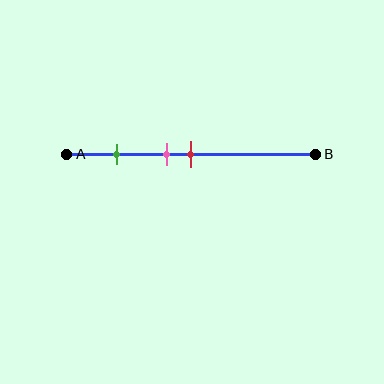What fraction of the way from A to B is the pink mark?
The pink mark is approximately 40% (0.4) of the way from A to B.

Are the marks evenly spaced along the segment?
No, the marks are not evenly spaced.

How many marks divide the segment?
There are 3 marks dividing the segment.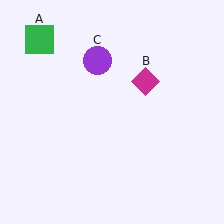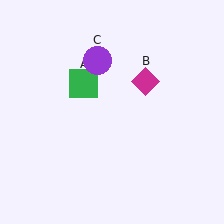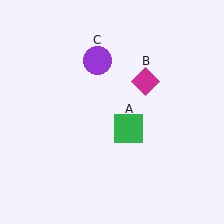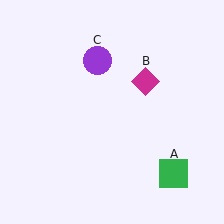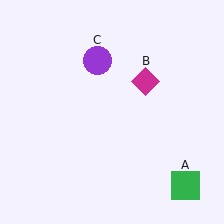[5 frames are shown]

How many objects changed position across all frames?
1 object changed position: green square (object A).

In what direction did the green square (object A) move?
The green square (object A) moved down and to the right.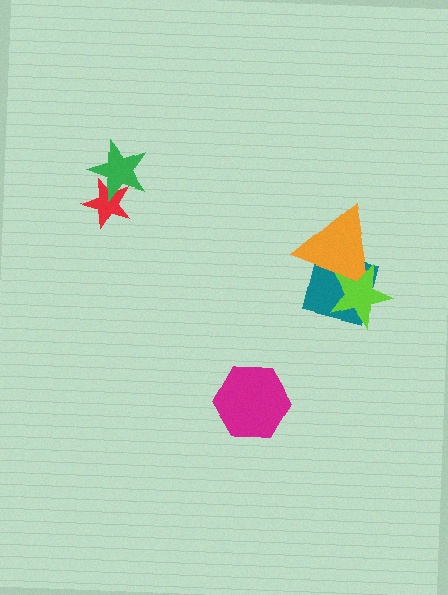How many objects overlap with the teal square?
2 objects overlap with the teal square.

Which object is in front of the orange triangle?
The lime star is in front of the orange triangle.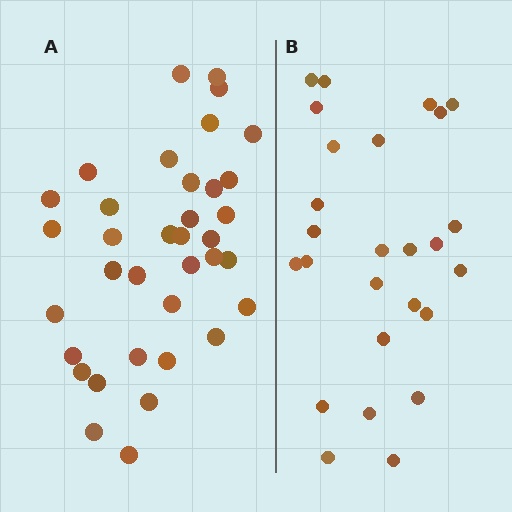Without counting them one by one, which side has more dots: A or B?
Region A (the left region) has more dots.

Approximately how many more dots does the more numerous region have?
Region A has roughly 10 or so more dots than region B.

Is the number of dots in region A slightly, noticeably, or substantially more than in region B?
Region A has noticeably more, but not dramatically so. The ratio is roughly 1.4 to 1.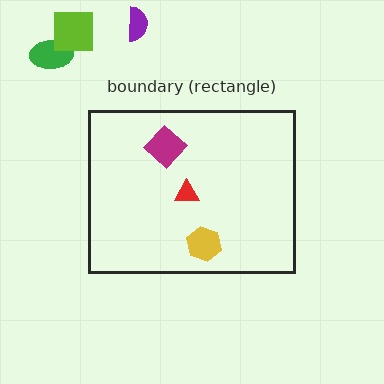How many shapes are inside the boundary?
3 inside, 3 outside.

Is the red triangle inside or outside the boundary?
Inside.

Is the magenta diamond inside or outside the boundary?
Inside.